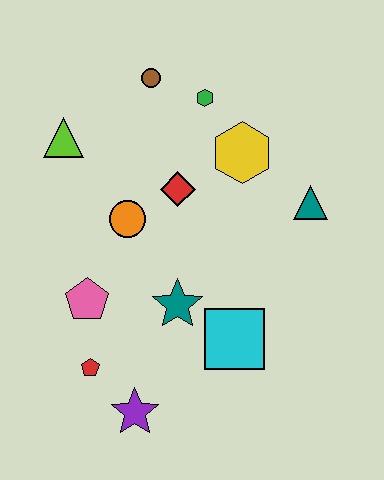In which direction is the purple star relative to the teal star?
The purple star is below the teal star.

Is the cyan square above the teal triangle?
No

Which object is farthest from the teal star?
The brown circle is farthest from the teal star.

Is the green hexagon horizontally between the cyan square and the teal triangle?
No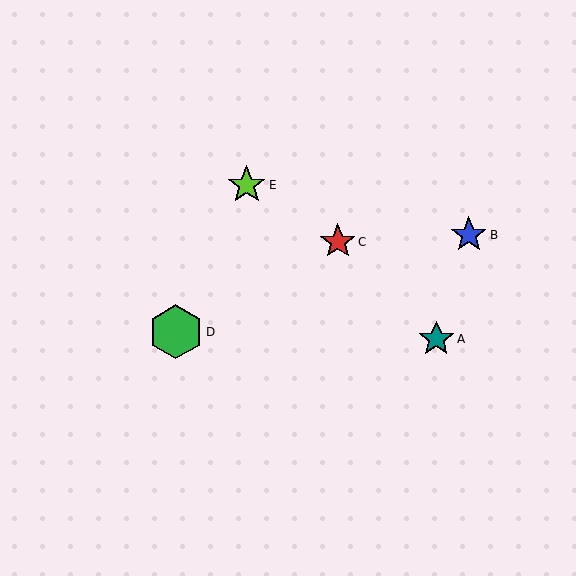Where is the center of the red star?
The center of the red star is at (338, 242).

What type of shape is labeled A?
Shape A is a teal star.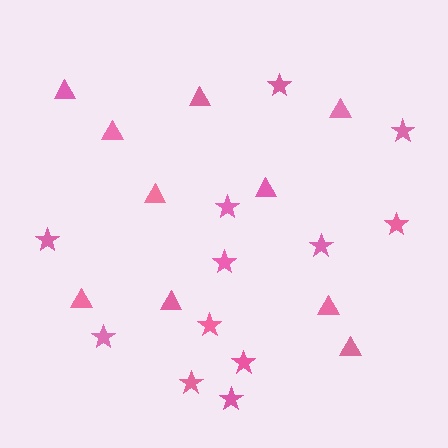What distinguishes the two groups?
There are 2 groups: one group of triangles (10) and one group of stars (12).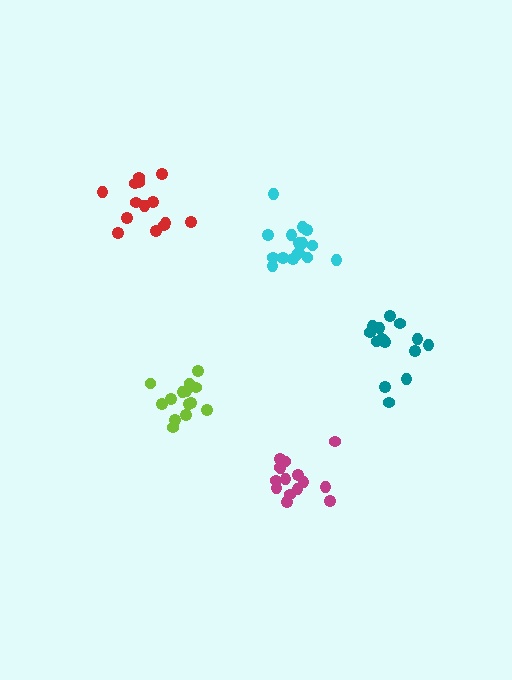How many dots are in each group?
Group 1: 15 dots, Group 2: 16 dots, Group 3: 14 dots, Group 4: 14 dots, Group 5: 14 dots (73 total).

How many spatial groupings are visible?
There are 5 spatial groupings.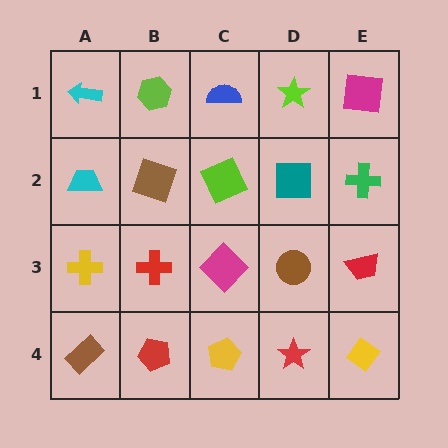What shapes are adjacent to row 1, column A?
A cyan trapezoid (row 2, column A), a lime hexagon (row 1, column B).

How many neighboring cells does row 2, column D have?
4.